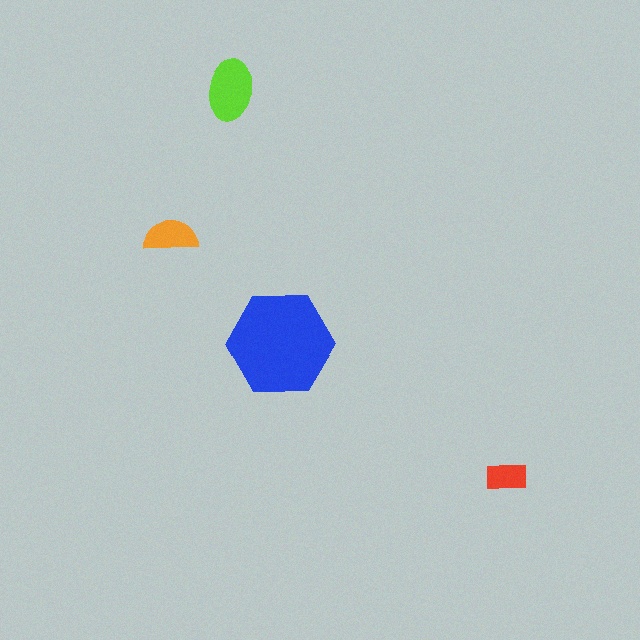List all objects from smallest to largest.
The red rectangle, the orange semicircle, the lime ellipse, the blue hexagon.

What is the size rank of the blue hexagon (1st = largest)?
1st.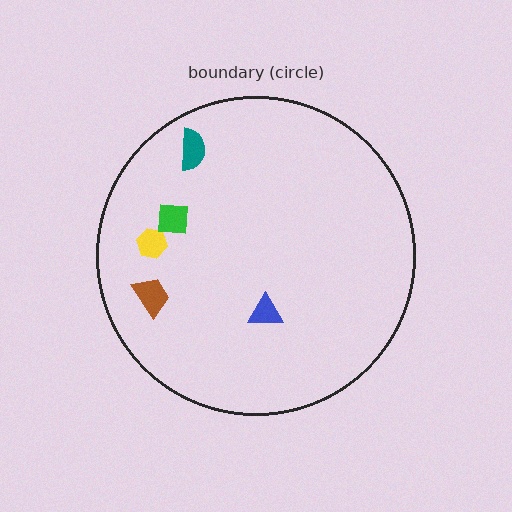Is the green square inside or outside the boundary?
Inside.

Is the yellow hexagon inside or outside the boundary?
Inside.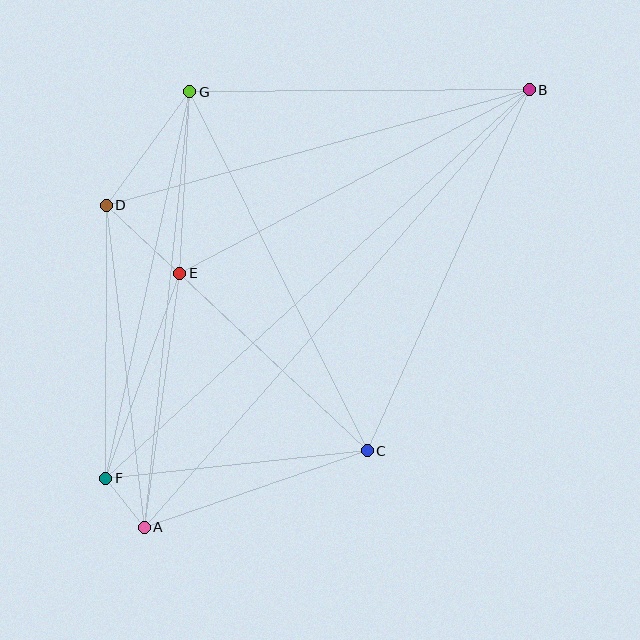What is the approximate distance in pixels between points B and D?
The distance between B and D is approximately 439 pixels.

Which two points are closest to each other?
Points A and F are closest to each other.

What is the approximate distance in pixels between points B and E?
The distance between B and E is approximately 395 pixels.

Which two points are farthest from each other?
Points A and B are farthest from each other.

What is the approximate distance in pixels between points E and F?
The distance between E and F is approximately 218 pixels.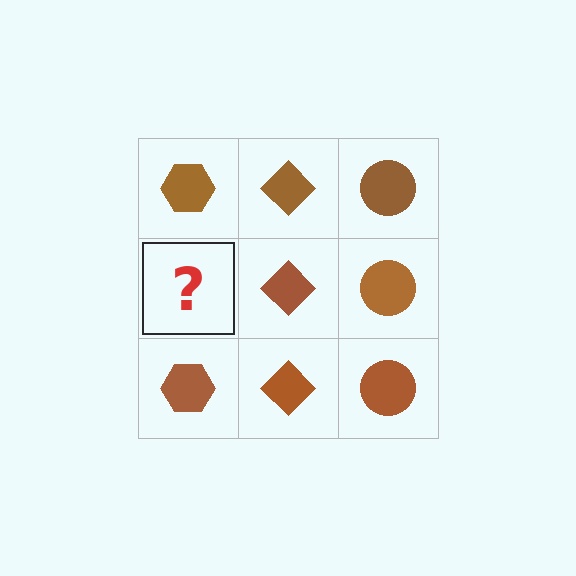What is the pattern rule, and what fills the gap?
The rule is that each column has a consistent shape. The gap should be filled with a brown hexagon.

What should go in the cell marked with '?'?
The missing cell should contain a brown hexagon.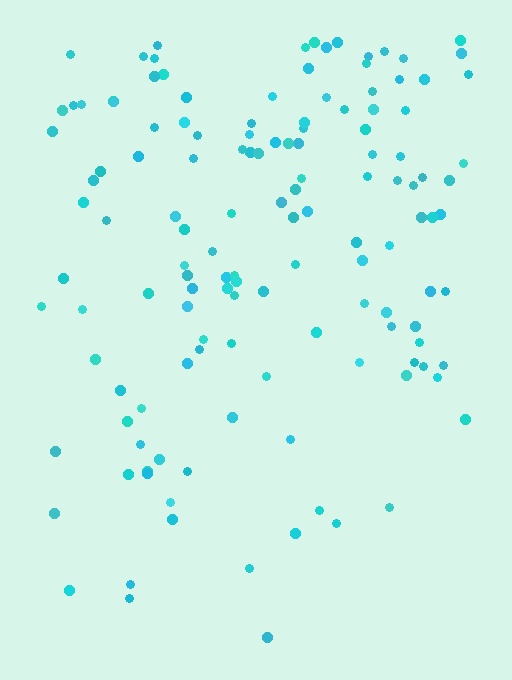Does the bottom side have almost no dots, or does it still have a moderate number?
Still a moderate number, just noticeably fewer than the top.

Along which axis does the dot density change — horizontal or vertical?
Vertical.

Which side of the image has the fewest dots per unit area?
The bottom.